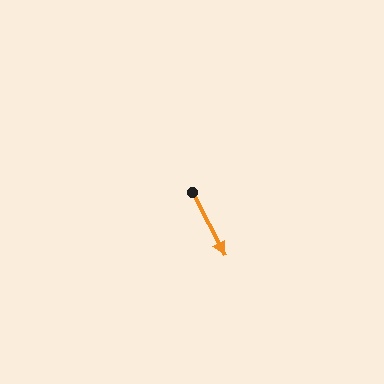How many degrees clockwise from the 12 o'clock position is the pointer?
Approximately 153 degrees.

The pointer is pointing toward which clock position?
Roughly 5 o'clock.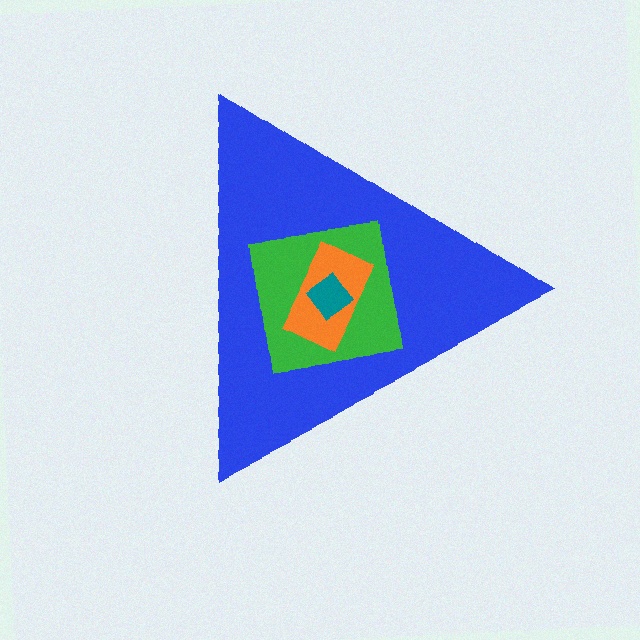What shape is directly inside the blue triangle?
The green square.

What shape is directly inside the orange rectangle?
The teal diamond.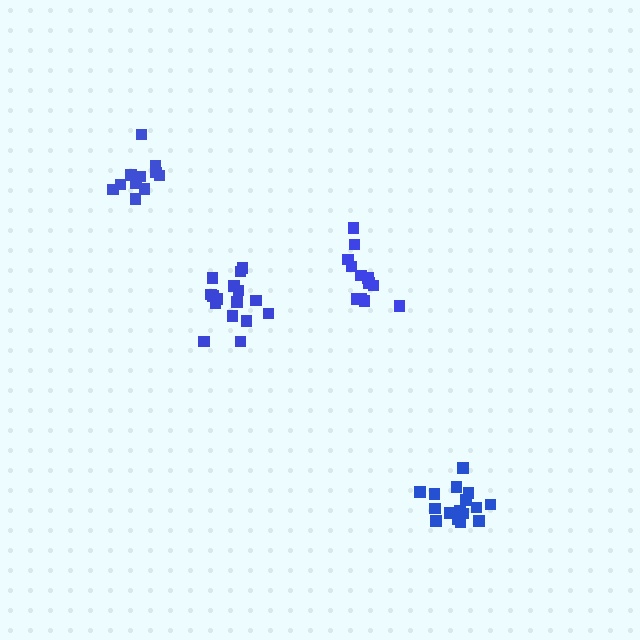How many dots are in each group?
Group 1: 12 dots, Group 2: 16 dots, Group 3: 16 dots, Group 4: 12 dots (56 total).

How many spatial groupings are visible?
There are 4 spatial groupings.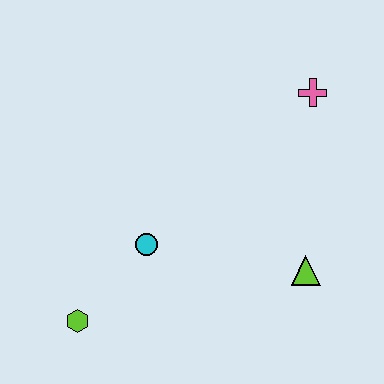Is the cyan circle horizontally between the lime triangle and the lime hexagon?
Yes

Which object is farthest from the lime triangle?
The lime hexagon is farthest from the lime triangle.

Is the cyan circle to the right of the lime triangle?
No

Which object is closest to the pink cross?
The lime triangle is closest to the pink cross.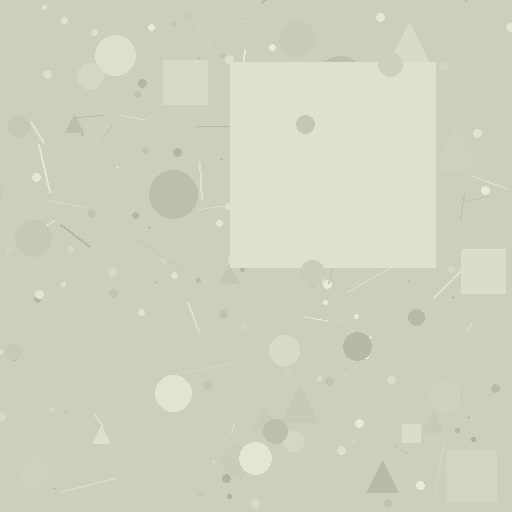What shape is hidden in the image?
A square is hidden in the image.